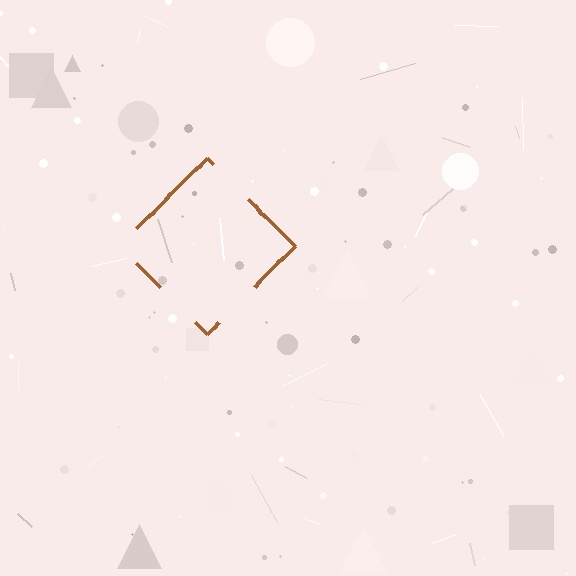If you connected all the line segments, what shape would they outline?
They would outline a diamond.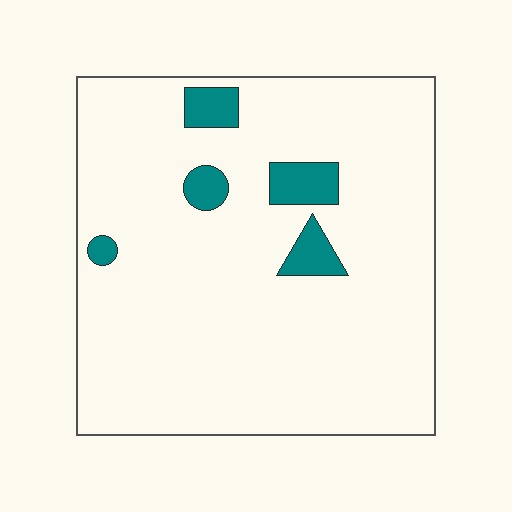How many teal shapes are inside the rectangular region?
5.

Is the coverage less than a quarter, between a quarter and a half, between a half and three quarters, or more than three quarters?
Less than a quarter.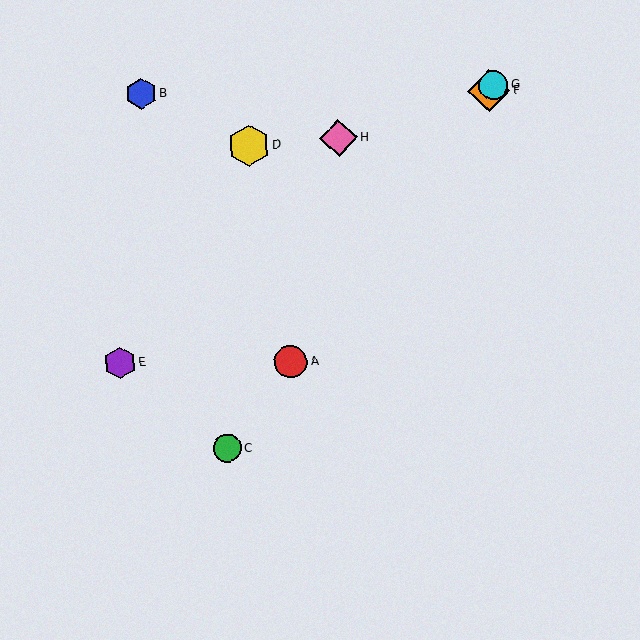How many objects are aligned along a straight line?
4 objects (A, C, F, G) are aligned along a straight line.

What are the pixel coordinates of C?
Object C is at (227, 448).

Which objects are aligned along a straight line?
Objects A, C, F, G are aligned along a straight line.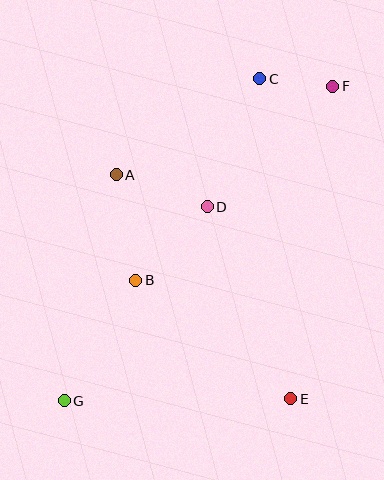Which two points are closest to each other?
Points C and F are closest to each other.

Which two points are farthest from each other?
Points F and G are farthest from each other.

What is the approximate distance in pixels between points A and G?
The distance between A and G is approximately 232 pixels.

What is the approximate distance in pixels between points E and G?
The distance between E and G is approximately 226 pixels.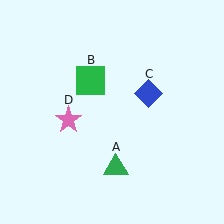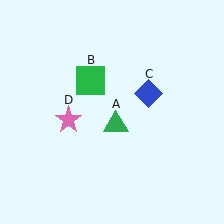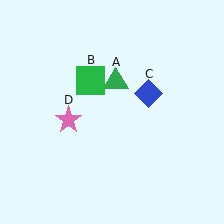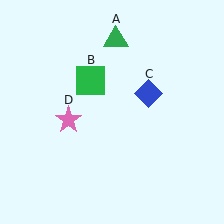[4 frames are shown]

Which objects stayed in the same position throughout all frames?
Green square (object B) and blue diamond (object C) and pink star (object D) remained stationary.